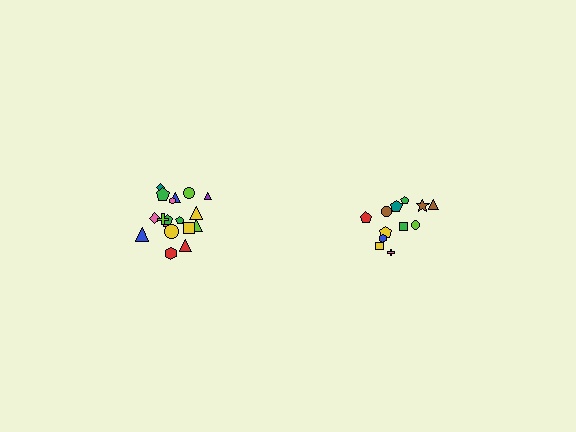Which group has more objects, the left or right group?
The left group.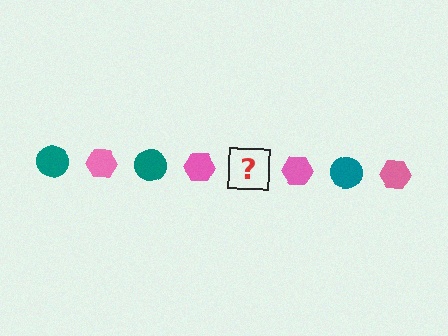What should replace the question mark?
The question mark should be replaced with a teal circle.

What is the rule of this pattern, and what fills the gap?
The rule is that the pattern alternates between teal circle and pink hexagon. The gap should be filled with a teal circle.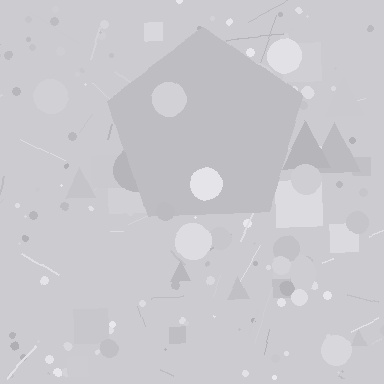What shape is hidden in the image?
A pentagon is hidden in the image.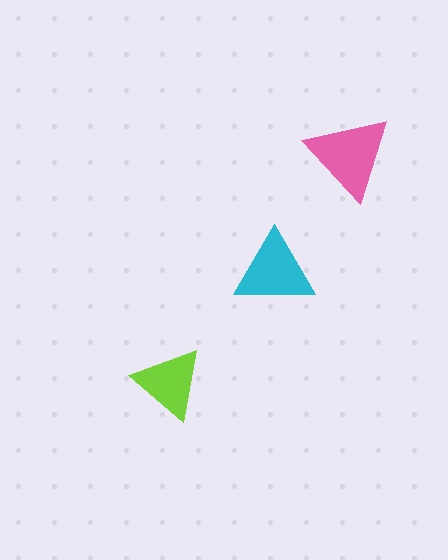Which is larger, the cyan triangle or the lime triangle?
The cyan one.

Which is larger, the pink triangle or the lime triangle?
The pink one.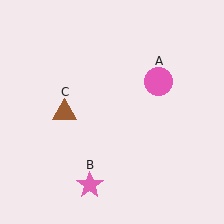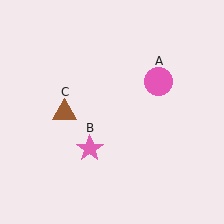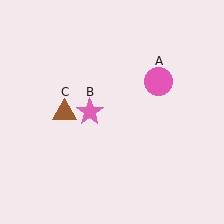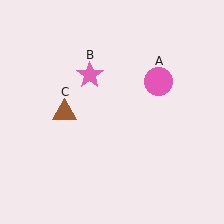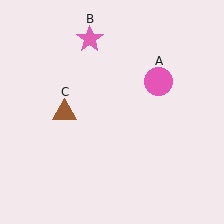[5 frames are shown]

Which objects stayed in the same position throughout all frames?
Pink circle (object A) and brown triangle (object C) remained stationary.